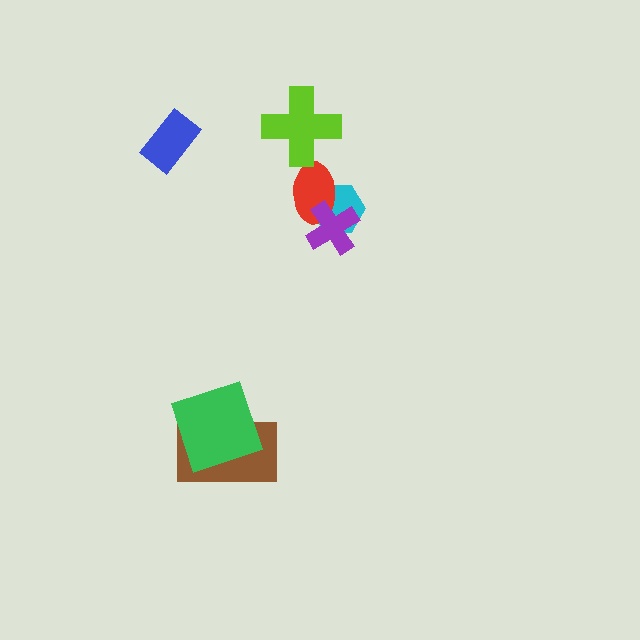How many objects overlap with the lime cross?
0 objects overlap with the lime cross.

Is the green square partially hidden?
No, no other shape covers it.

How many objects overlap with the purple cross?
2 objects overlap with the purple cross.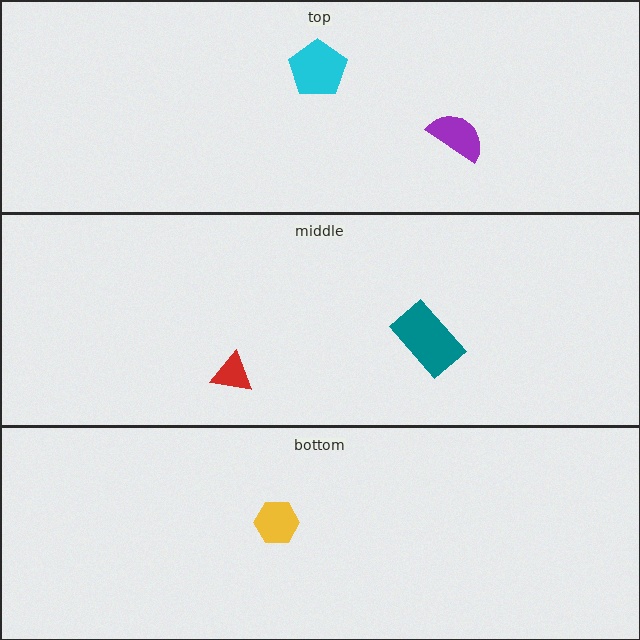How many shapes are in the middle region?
2.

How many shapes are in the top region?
2.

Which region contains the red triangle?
The middle region.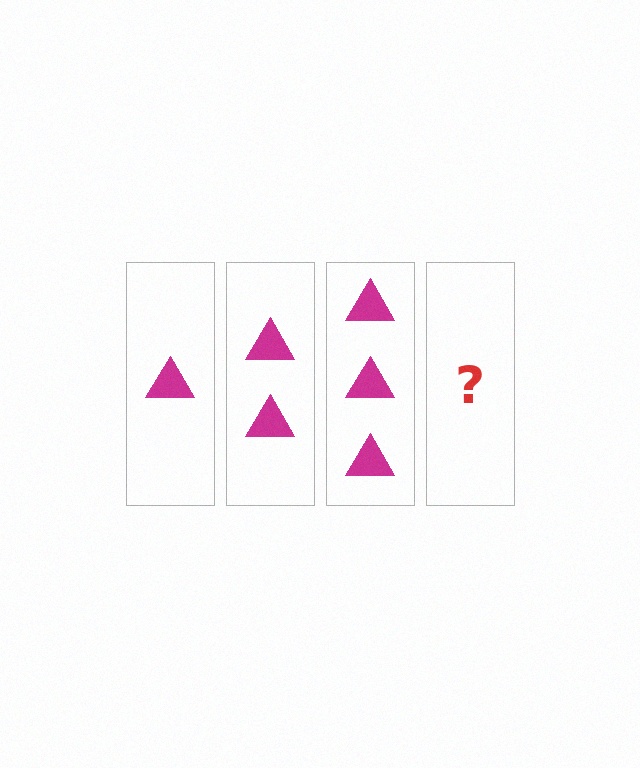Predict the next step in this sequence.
The next step is 4 triangles.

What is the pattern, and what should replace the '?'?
The pattern is that each step adds one more triangle. The '?' should be 4 triangles.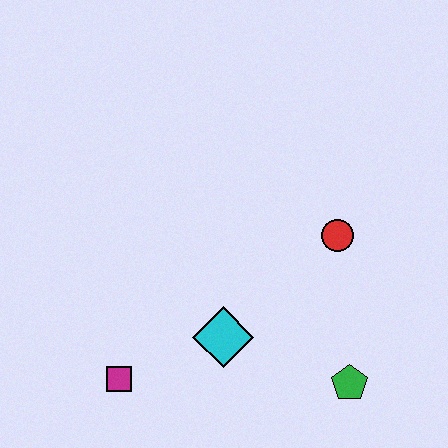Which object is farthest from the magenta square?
The red circle is farthest from the magenta square.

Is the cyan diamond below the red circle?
Yes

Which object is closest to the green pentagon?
The cyan diamond is closest to the green pentagon.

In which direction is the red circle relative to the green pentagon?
The red circle is above the green pentagon.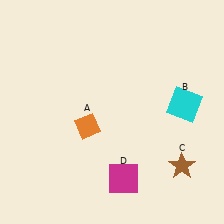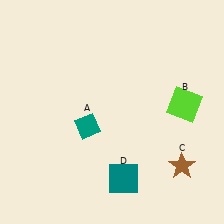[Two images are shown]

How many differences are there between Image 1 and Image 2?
There are 3 differences between the two images.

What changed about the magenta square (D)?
In Image 1, D is magenta. In Image 2, it changed to teal.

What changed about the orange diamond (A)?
In Image 1, A is orange. In Image 2, it changed to teal.